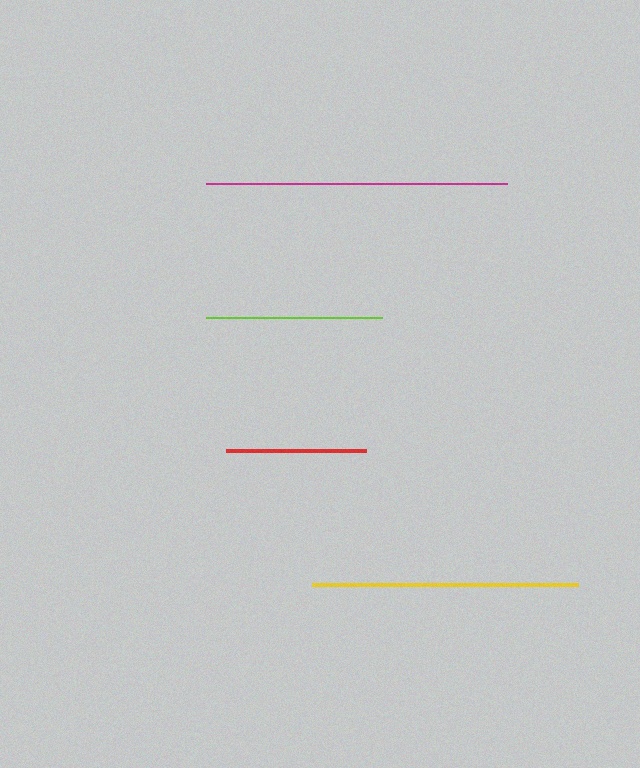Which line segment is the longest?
The magenta line is the longest at approximately 301 pixels.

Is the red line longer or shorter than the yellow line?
The yellow line is longer than the red line.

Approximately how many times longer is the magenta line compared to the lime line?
The magenta line is approximately 1.7 times the length of the lime line.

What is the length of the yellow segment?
The yellow segment is approximately 266 pixels long.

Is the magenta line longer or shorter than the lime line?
The magenta line is longer than the lime line.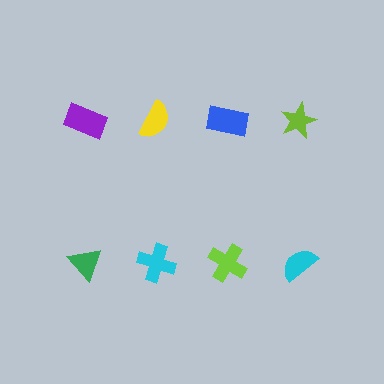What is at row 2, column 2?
A cyan cross.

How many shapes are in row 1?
4 shapes.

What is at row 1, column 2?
A yellow semicircle.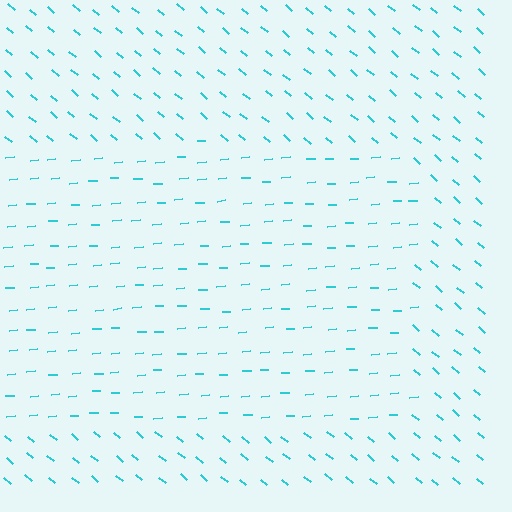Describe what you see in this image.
The image is filled with small cyan line segments. A rectangle region in the image has lines oriented differently from the surrounding lines, creating a visible texture boundary.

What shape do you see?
I see a rectangle.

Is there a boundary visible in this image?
Yes, there is a texture boundary formed by a change in line orientation.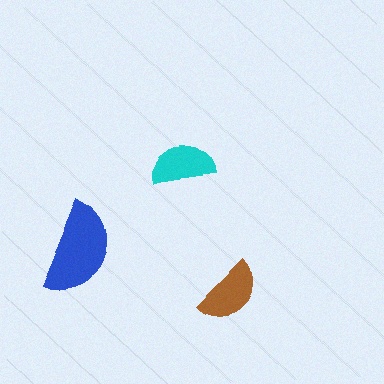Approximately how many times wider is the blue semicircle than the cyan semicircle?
About 1.5 times wider.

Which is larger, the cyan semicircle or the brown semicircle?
The brown one.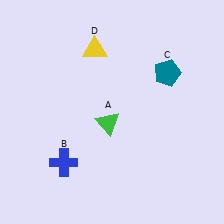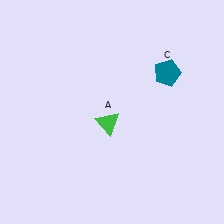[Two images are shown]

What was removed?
The blue cross (B), the yellow triangle (D) were removed in Image 2.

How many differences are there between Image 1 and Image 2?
There are 2 differences between the two images.